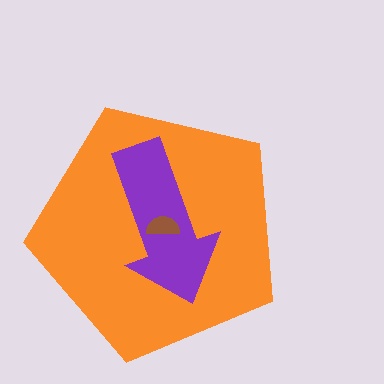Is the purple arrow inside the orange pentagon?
Yes.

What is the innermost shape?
The brown semicircle.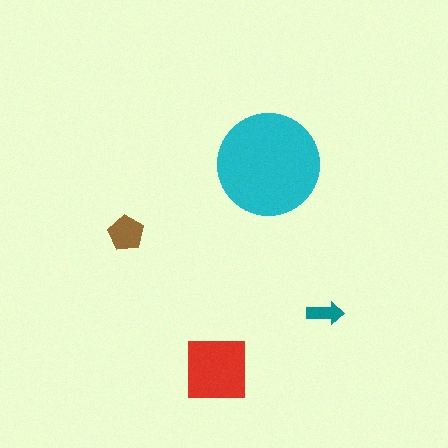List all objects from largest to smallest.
The cyan circle, the red square, the brown pentagon, the teal arrow.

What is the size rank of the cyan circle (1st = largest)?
1st.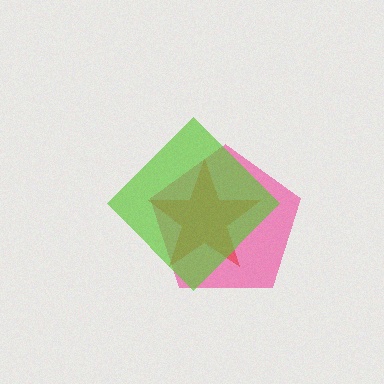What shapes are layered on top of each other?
The layered shapes are: a pink pentagon, a red star, a lime diamond.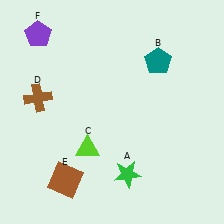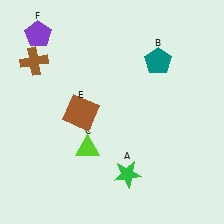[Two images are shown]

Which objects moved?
The objects that moved are: the brown cross (D), the brown square (E).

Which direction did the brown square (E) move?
The brown square (E) moved up.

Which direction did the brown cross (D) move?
The brown cross (D) moved up.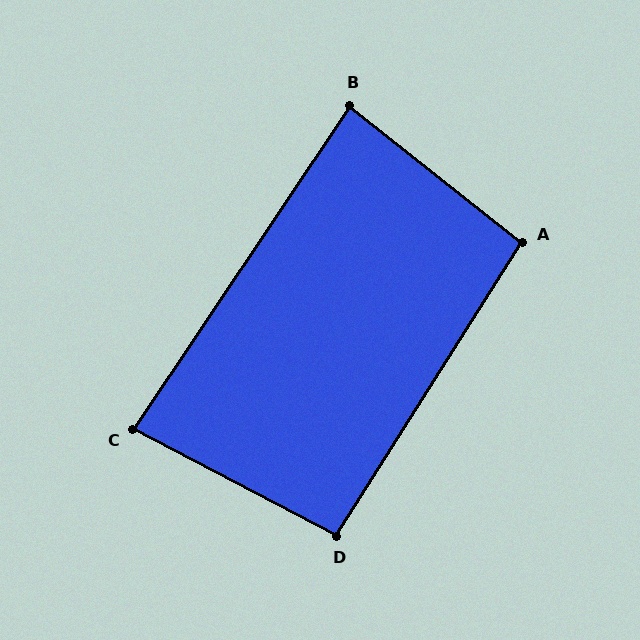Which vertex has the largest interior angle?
A, at approximately 96 degrees.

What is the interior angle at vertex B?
Approximately 85 degrees (approximately right).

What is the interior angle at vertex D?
Approximately 95 degrees (approximately right).